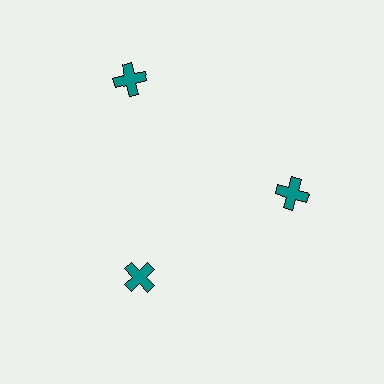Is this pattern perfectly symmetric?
No. The 3 teal crosses are arranged in a ring, but one element near the 11 o'clock position is pushed outward from the center, breaking the 3-fold rotational symmetry.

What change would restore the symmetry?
The symmetry would be restored by moving it inward, back onto the ring so that all 3 crosses sit at equal angles and equal distance from the center.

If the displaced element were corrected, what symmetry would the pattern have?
It would have 3-fold rotational symmetry — the pattern would map onto itself every 120 degrees.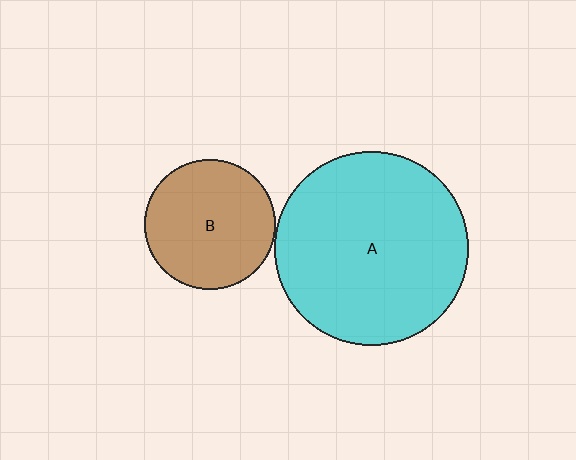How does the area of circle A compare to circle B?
Approximately 2.2 times.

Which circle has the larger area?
Circle A (cyan).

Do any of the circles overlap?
No, none of the circles overlap.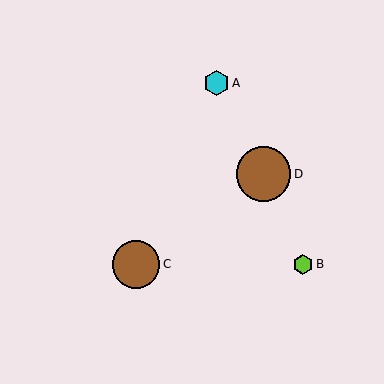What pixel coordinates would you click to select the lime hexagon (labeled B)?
Click at (303, 264) to select the lime hexagon B.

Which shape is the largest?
The brown circle (labeled D) is the largest.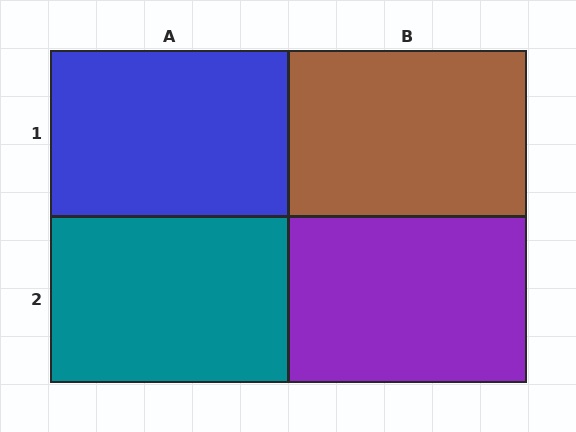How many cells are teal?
1 cell is teal.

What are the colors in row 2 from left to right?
Teal, purple.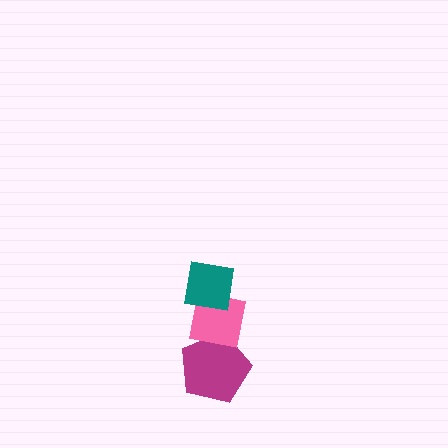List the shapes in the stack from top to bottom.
From top to bottom: the teal square, the pink square, the magenta pentagon.